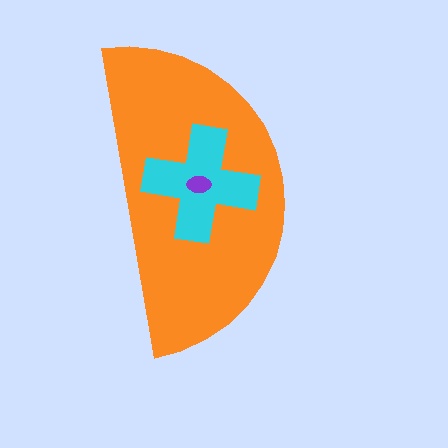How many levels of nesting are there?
3.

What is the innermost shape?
The purple ellipse.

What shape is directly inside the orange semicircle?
The cyan cross.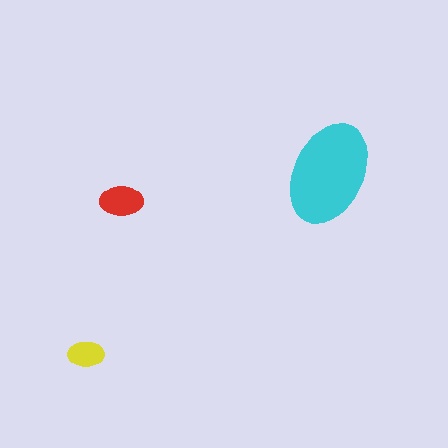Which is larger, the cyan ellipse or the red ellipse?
The cyan one.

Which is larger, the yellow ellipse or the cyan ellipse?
The cyan one.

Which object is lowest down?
The yellow ellipse is bottommost.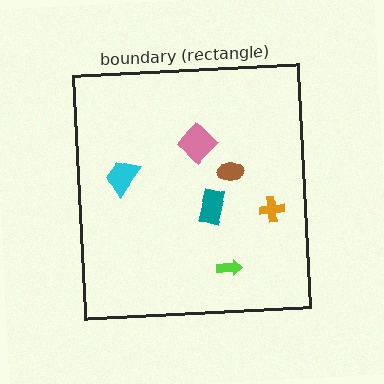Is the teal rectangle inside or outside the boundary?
Inside.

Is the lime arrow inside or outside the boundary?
Inside.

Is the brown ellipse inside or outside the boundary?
Inside.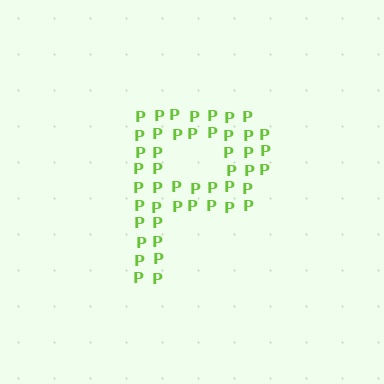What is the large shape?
The large shape is the letter P.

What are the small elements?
The small elements are letter P's.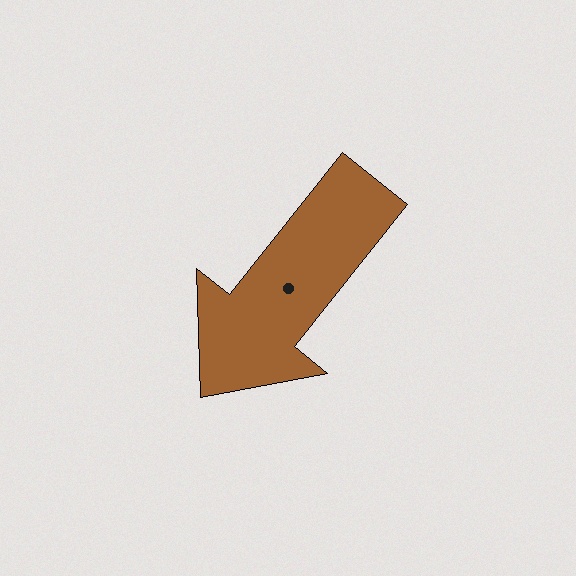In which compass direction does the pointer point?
Southwest.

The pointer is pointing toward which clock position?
Roughly 7 o'clock.